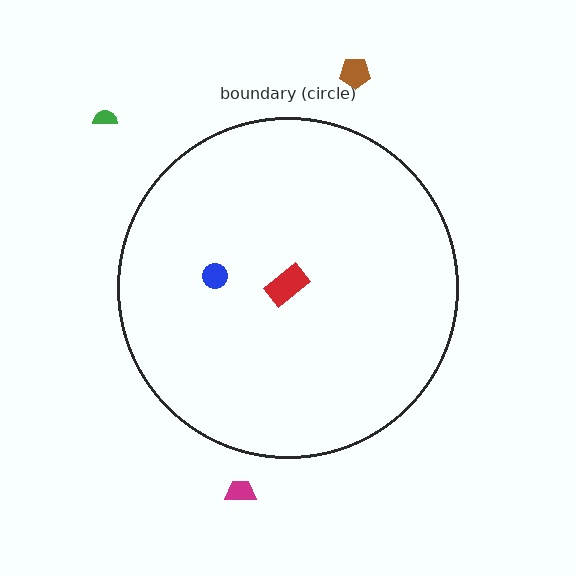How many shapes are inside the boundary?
2 inside, 3 outside.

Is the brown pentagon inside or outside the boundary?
Outside.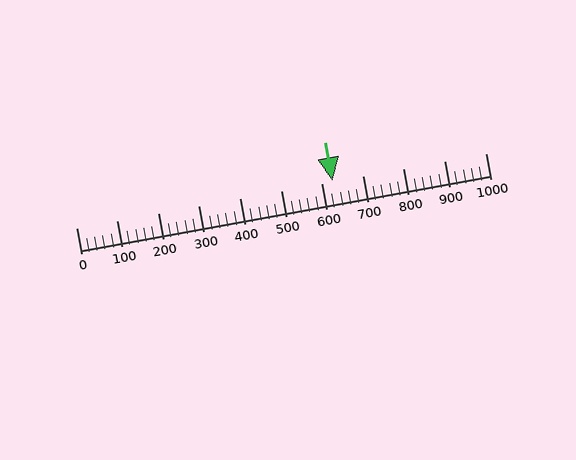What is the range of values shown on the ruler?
The ruler shows values from 0 to 1000.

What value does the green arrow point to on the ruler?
The green arrow points to approximately 625.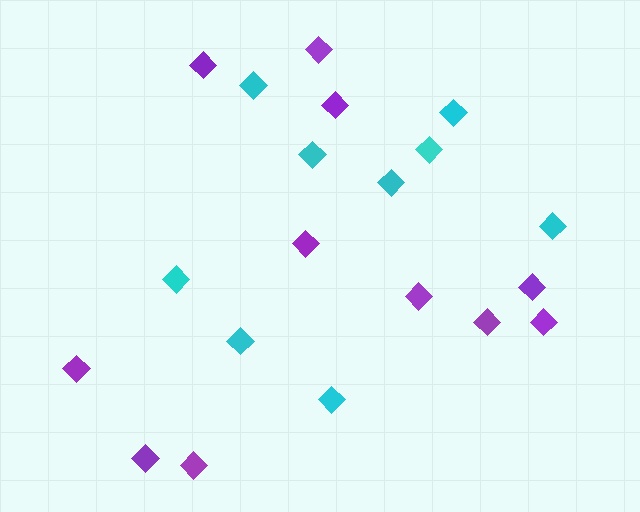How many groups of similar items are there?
There are 2 groups: one group of cyan diamonds (9) and one group of purple diamonds (11).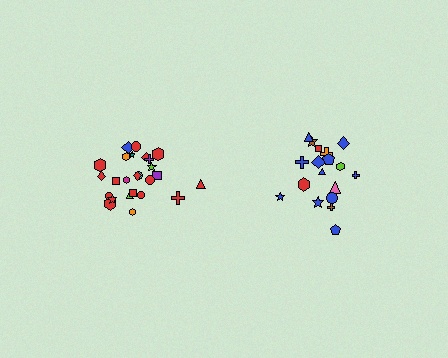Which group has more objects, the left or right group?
The left group.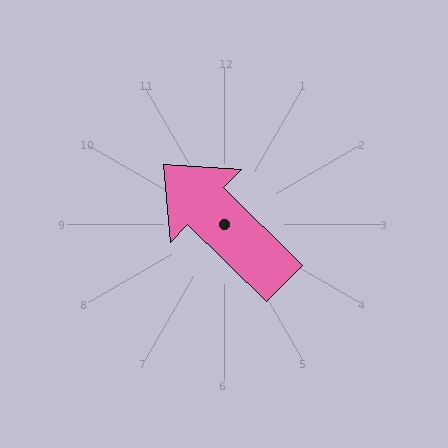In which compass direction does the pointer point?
Northwest.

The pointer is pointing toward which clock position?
Roughly 10 o'clock.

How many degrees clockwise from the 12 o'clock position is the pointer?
Approximately 315 degrees.